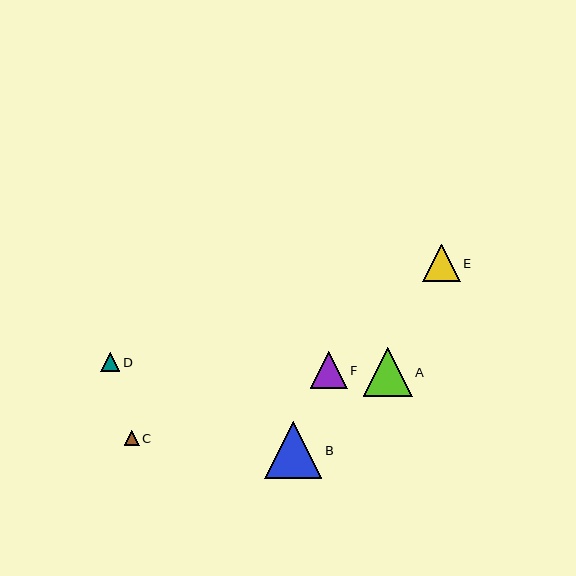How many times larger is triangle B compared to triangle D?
Triangle B is approximately 3.0 times the size of triangle D.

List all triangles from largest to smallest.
From largest to smallest: B, A, E, F, D, C.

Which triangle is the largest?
Triangle B is the largest with a size of approximately 57 pixels.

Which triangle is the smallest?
Triangle C is the smallest with a size of approximately 15 pixels.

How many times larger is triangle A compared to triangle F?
Triangle A is approximately 1.3 times the size of triangle F.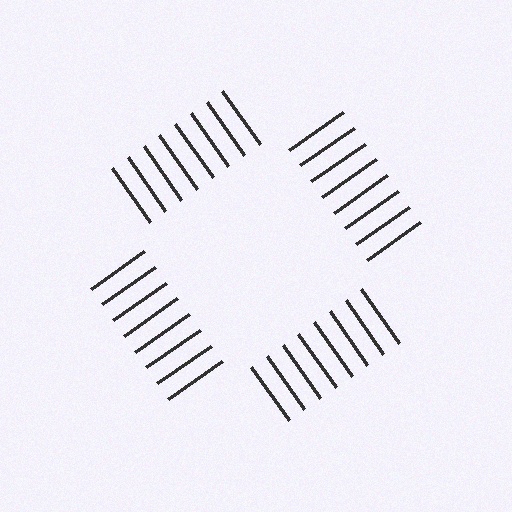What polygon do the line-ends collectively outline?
An illusory square — the line segments terminate on its edges but no continuous stroke is drawn.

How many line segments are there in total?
32 — 8 along each of the 4 edges.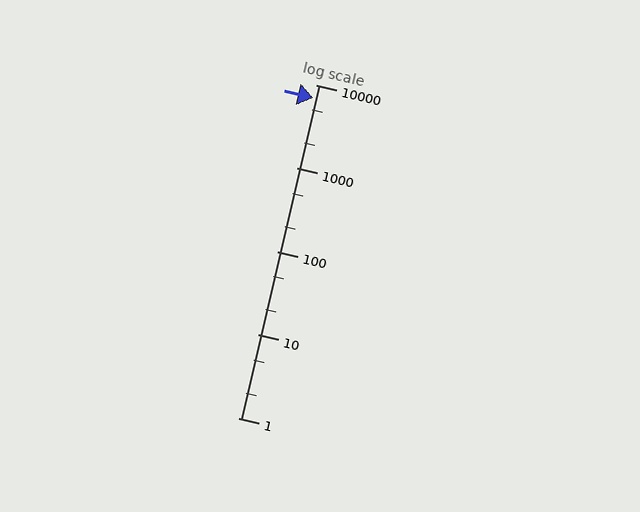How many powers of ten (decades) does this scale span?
The scale spans 4 decades, from 1 to 10000.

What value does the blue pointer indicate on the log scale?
The pointer indicates approximately 7000.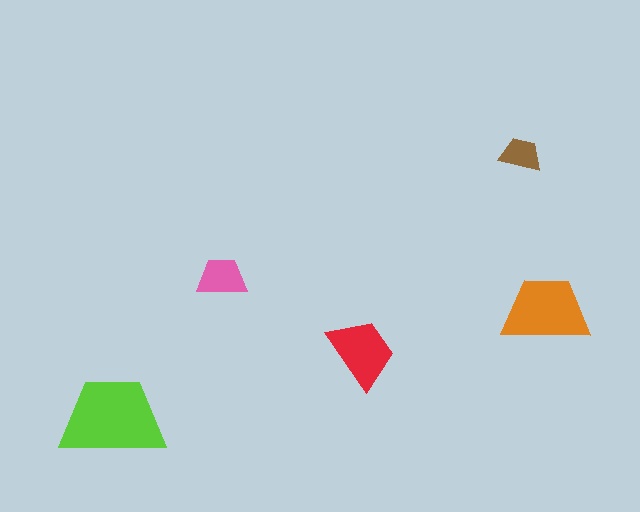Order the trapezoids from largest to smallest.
the lime one, the orange one, the red one, the pink one, the brown one.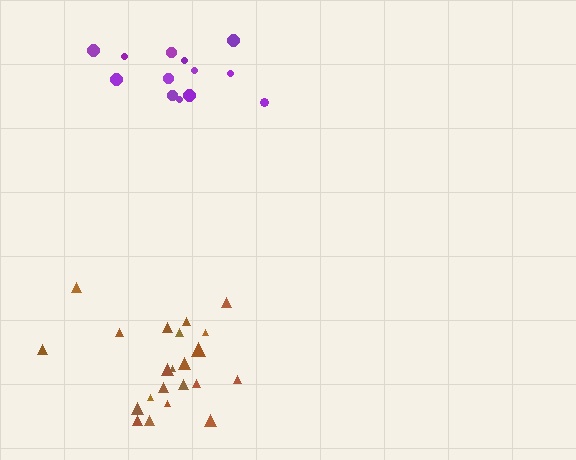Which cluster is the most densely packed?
Brown.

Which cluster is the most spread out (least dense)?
Purple.